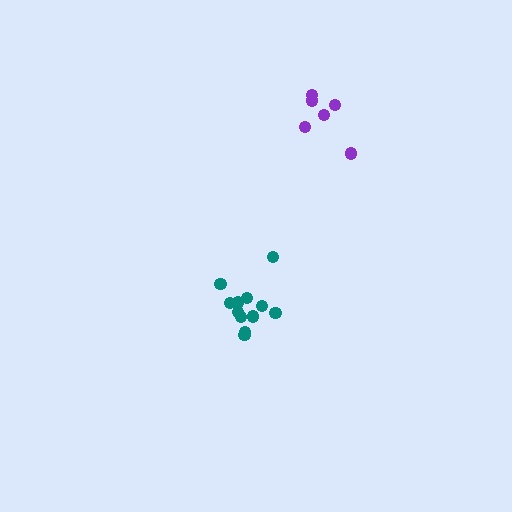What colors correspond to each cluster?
The clusters are colored: teal, purple.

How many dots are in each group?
Group 1: 12 dots, Group 2: 6 dots (18 total).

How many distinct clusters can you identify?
There are 2 distinct clusters.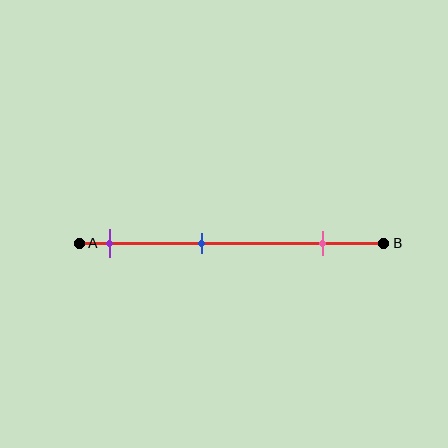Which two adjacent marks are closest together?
The purple and blue marks are the closest adjacent pair.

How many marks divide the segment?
There are 3 marks dividing the segment.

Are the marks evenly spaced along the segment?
Yes, the marks are approximately evenly spaced.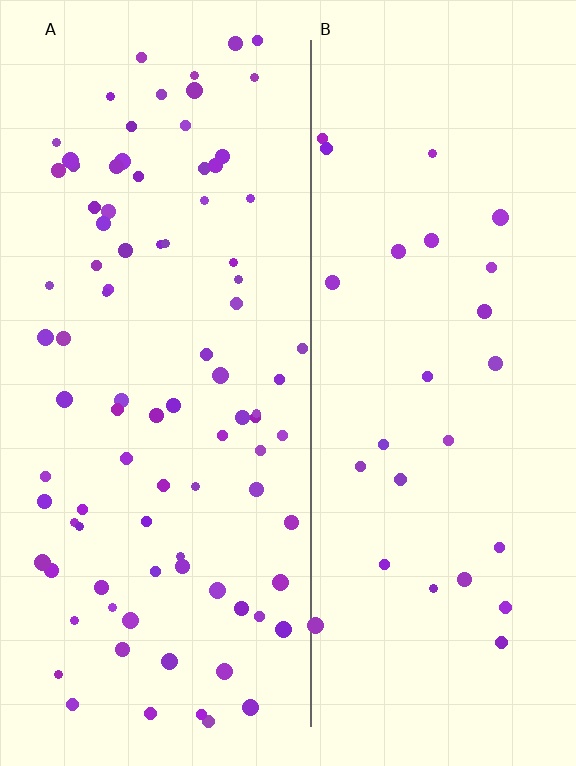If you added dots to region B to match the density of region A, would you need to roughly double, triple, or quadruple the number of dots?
Approximately triple.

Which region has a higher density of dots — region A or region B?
A (the left).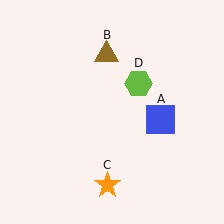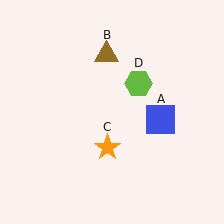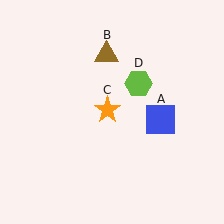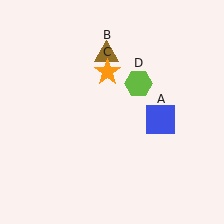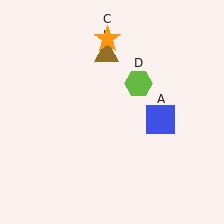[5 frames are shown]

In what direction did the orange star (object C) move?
The orange star (object C) moved up.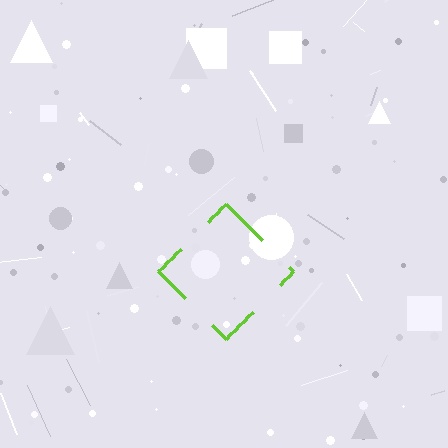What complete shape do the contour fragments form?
The contour fragments form a diamond.